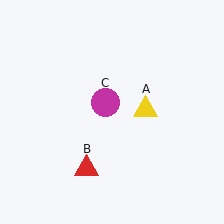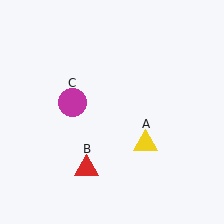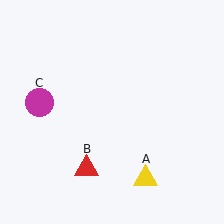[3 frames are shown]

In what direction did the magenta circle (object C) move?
The magenta circle (object C) moved left.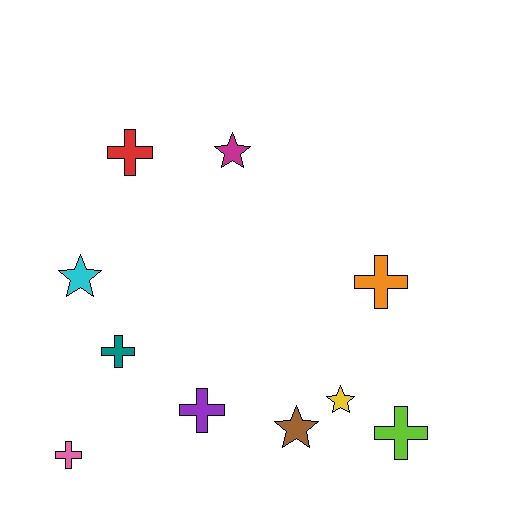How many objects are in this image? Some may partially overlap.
There are 10 objects.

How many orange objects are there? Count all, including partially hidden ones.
There is 1 orange object.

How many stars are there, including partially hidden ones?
There are 4 stars.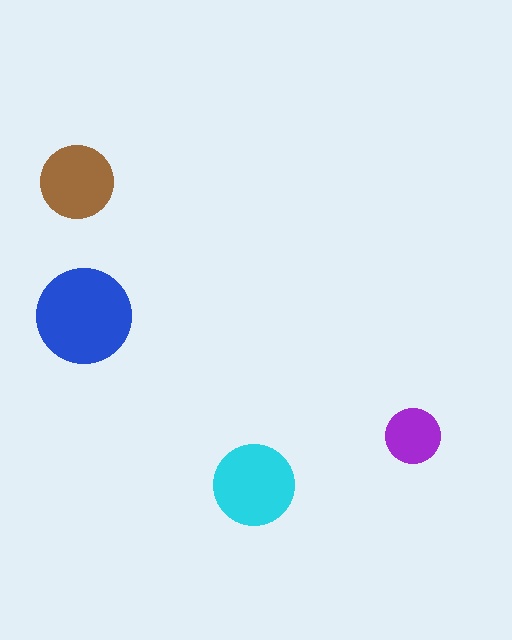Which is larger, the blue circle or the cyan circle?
The blue one.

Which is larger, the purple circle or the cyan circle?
The cyan one.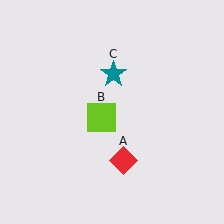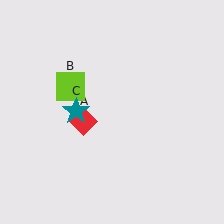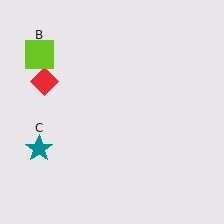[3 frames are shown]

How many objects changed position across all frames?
3 objects changed position: red diamond (object A), lime square (object B), teal star (object C).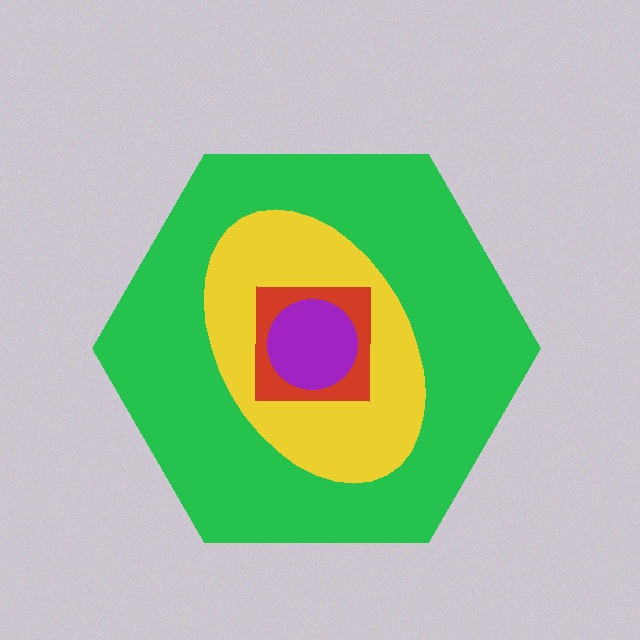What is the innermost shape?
The purple circle.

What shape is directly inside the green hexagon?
The yellow ellipse.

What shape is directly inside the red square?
The purple circle.